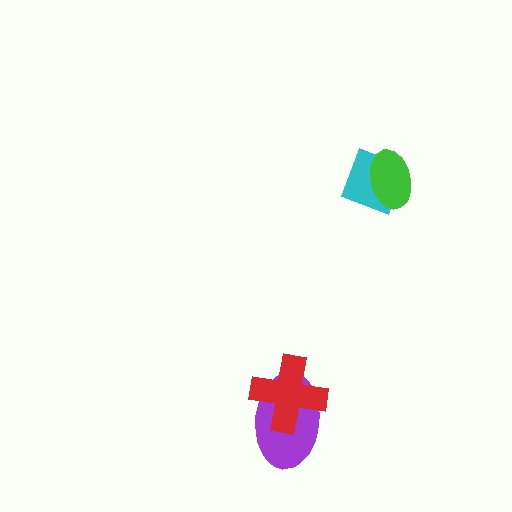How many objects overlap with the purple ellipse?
1 object overlaps with the purple ellipse.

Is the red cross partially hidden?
No, no other shape covers it.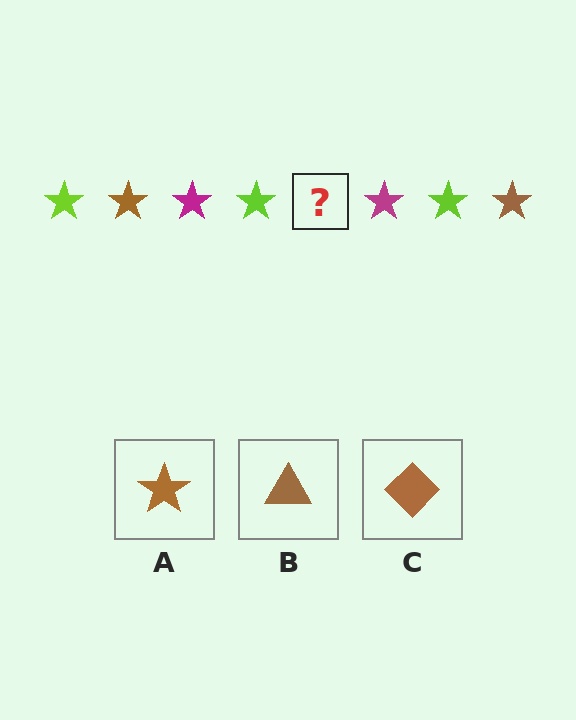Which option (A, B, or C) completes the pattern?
A.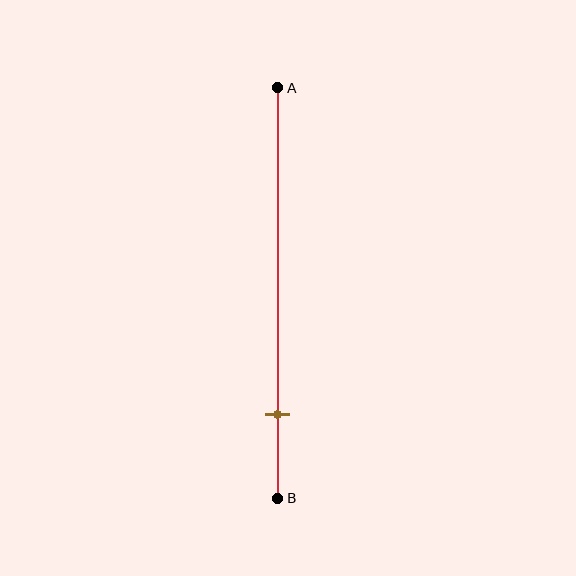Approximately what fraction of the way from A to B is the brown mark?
The brown mark is approximately 80% of the way from A to B.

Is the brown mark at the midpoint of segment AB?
No, the mark is at about 80% from A, not at the 50% midpoint.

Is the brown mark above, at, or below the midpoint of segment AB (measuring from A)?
The brown mark is below the midpoint of segment AB.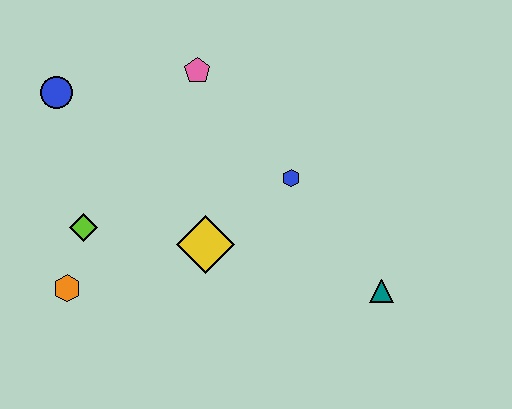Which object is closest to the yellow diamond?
The blue hexagon is closest to the yellow diamond.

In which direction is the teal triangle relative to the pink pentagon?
The teal triangle is below the pink pentagon.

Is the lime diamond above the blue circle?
No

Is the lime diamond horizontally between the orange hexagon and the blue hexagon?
Yes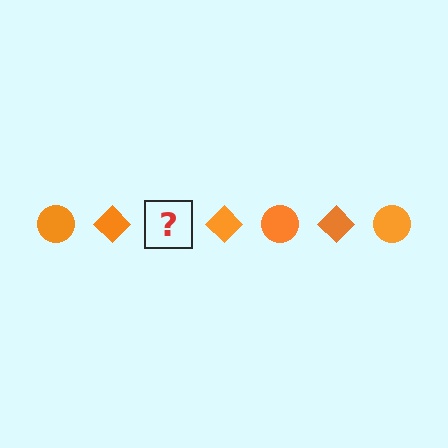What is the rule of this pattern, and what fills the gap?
The rule is that the pattern cycles through circle, diamond shapes in orange. The gap should be filled with an orange circle.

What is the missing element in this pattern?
The missing element is an orange circle.